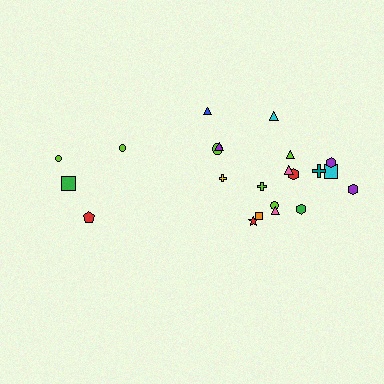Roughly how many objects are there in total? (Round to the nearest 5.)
Roughly 20 objects in total.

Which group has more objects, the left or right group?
The right group.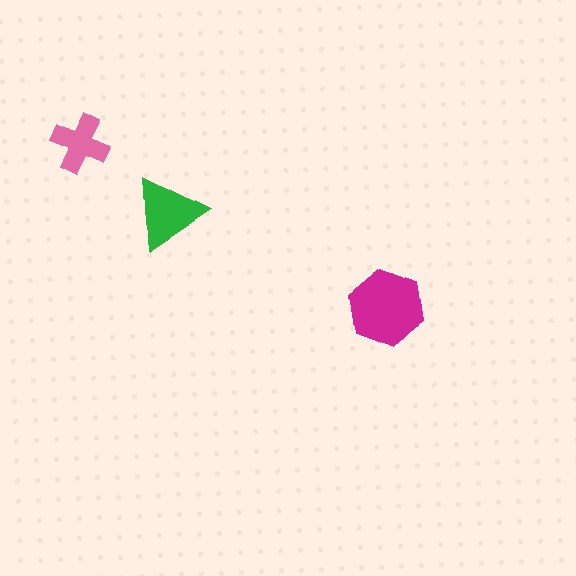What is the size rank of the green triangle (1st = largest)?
2nd.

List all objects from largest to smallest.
The magenta hexagon, the green triangle, the pink cross.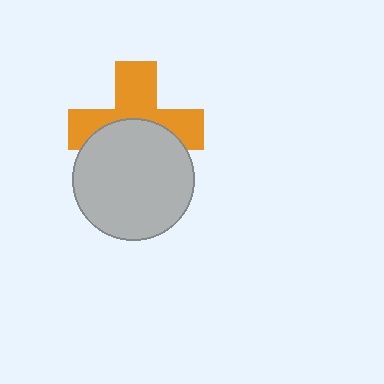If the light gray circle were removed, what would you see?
You would see the complete orange cross.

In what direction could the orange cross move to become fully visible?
The orange cross could move up. That would shift it out from behind the light gray circle entirely.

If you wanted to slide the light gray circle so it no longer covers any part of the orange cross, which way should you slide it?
Slide it down — that is the most direct way to separate the two shapes.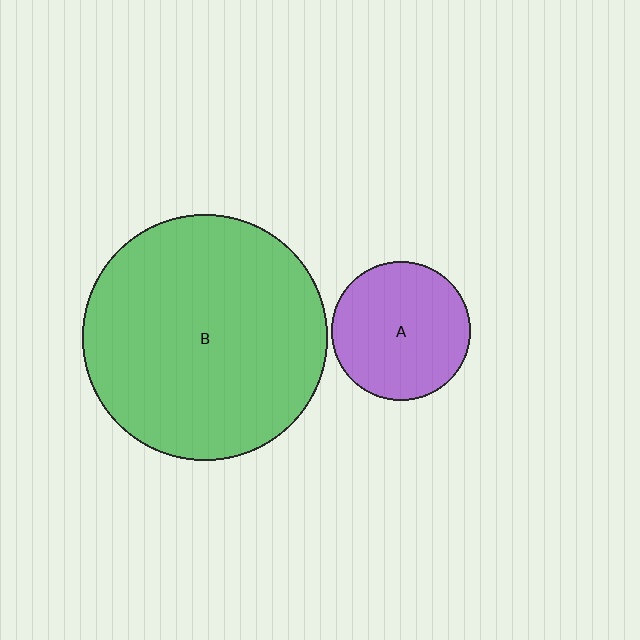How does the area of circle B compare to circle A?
Approximately 3.1 times.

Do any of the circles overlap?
No, none of the circles overlap.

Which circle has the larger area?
Circle B (green).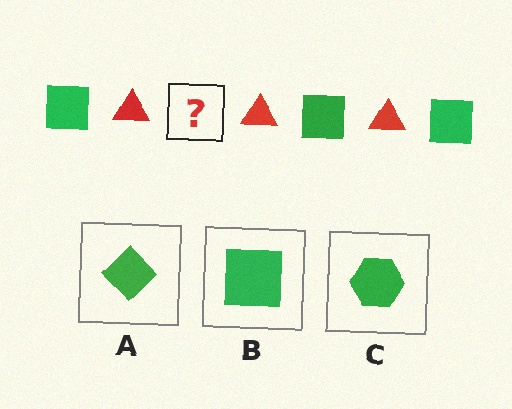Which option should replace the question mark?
Option B.